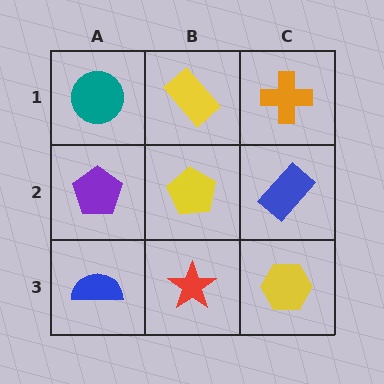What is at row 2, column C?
A blue rectangle.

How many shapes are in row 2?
3 shapes.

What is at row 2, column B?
A yellow pentagon.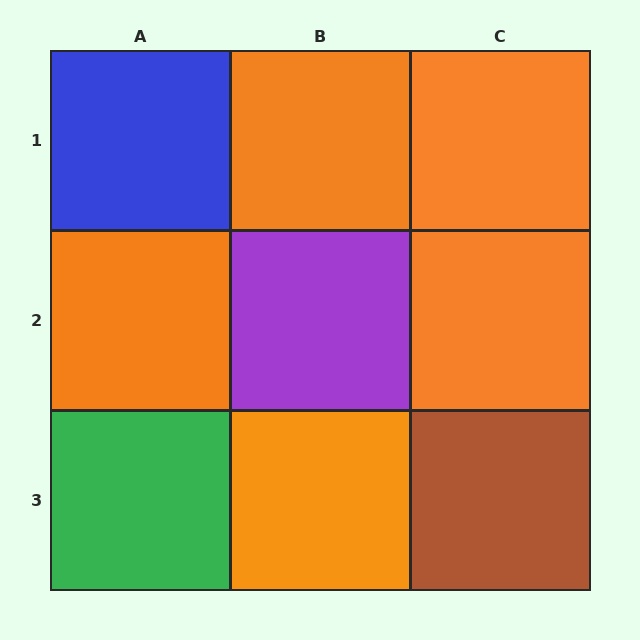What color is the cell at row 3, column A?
Green.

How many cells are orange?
5 cells are orange.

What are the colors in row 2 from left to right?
Orange, purple, orange.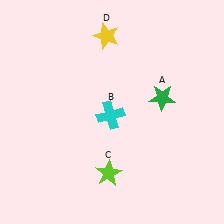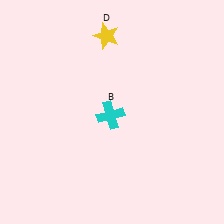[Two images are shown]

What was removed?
The green star (A), the lime star (C) were removed in Image 2.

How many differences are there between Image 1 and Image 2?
There are 2 differences between the two images.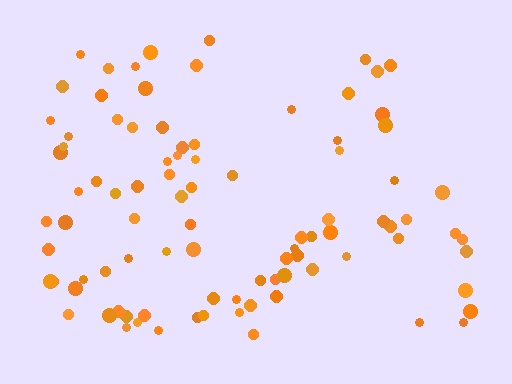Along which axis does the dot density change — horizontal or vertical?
Vertical.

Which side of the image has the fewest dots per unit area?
The top.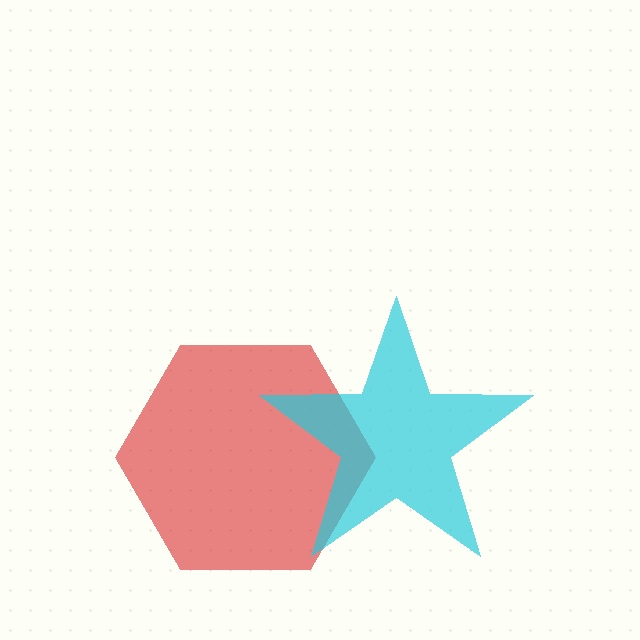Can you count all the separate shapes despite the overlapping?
Yes, there are 2 separate shapes.